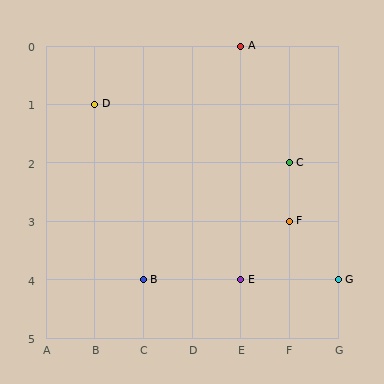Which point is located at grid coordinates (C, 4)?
Point B is at (C, 4).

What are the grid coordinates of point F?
Point F is at grid coordinates (F, 3).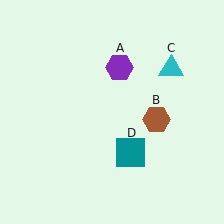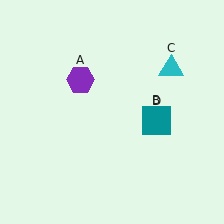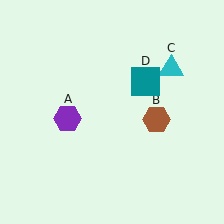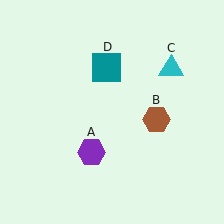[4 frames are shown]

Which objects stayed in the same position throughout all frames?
Brown hexagon (object B) and cyan triangle (object C) remained stationary.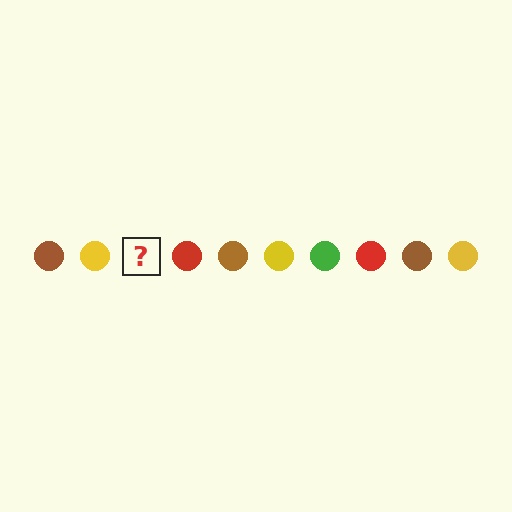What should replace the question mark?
The question mark should be replaced with a green circle.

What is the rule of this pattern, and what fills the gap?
The rule is that the pattern cycles through brown, yellow, green, red circles. The gap should be filled with a green circle.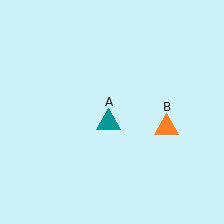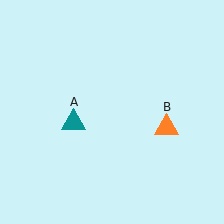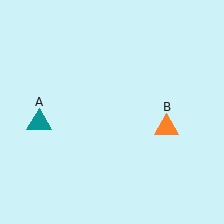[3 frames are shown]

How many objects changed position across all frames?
1 object changed position: teal triangle (object A).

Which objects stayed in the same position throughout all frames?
Orange triangle (object B) remained stationary.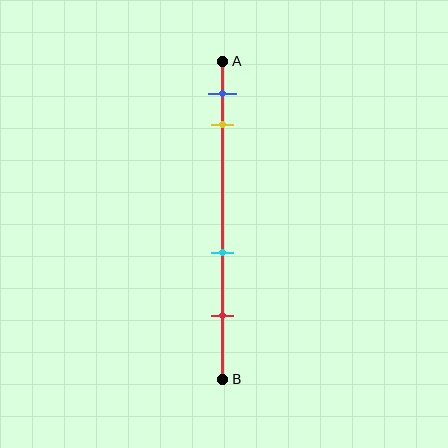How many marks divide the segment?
There are 4 marks dividing the segment.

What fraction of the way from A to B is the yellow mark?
The yellow mark is approximately 20% (0.2) of the way from A to B.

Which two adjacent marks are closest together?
The blue and yellow marks are the closest adjacent pair.